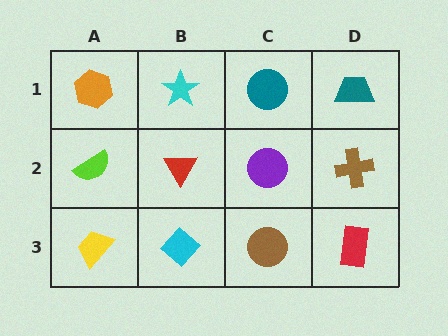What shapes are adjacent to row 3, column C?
A purple circle (row 2, column C), a cyan diamond (row 3, column B), a red rectangle (row 3, column D).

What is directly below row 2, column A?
A yellow trapezoid.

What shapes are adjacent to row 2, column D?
A teal trapezoid (row 1, column D), a red rectangle (row 3, column D), a purple circle (row 2, column C).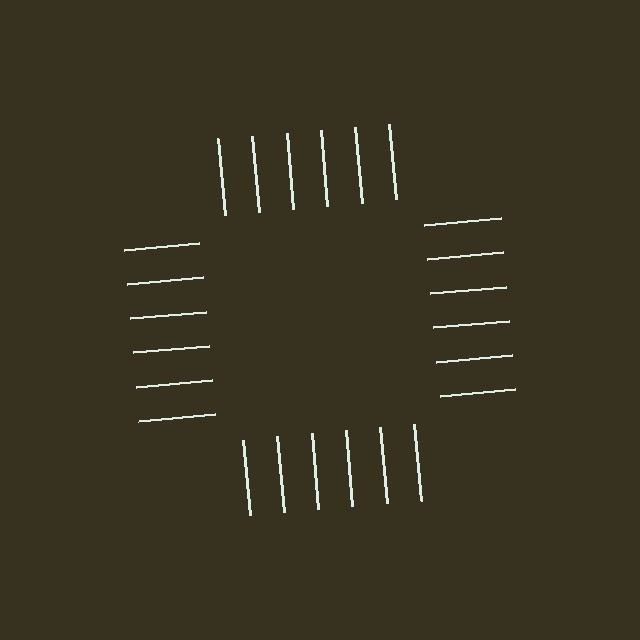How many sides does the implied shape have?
4 sides — the line-ends trace a square.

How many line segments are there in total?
24 — 6 along each of the 4 edges.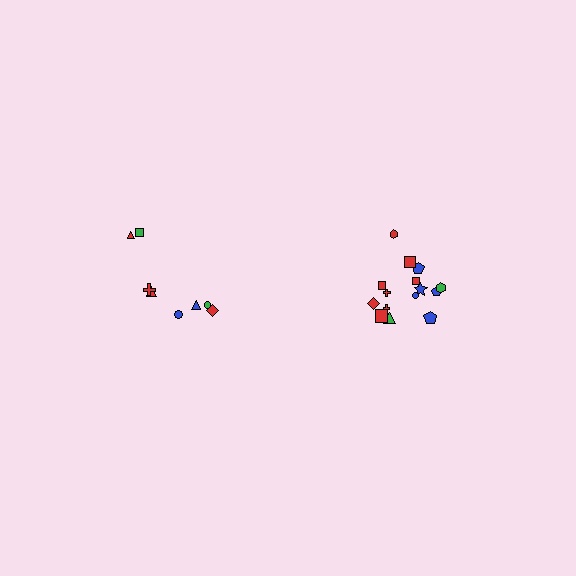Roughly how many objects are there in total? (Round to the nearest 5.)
Roughly 25 objects in total.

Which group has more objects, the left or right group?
The right group.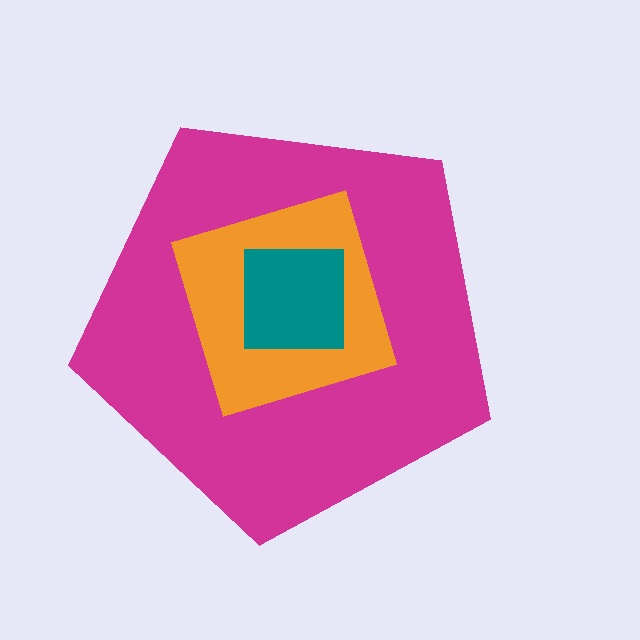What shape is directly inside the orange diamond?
The teal square.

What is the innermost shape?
The teal square.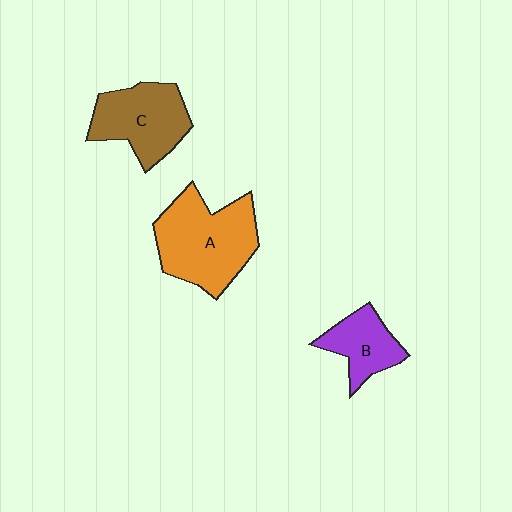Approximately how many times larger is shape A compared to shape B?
Approximately 2.0 times.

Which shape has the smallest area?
Shape B (purple).